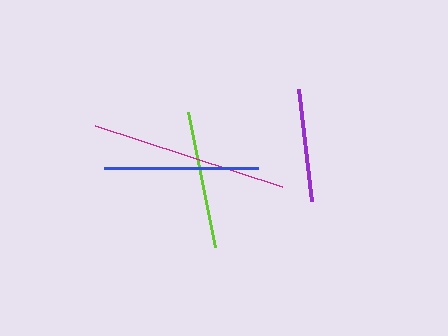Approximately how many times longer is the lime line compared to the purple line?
The lime line is approximately 1.2 times the length of the purple line.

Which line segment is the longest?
The magenta line is the longest at approximately 197 pixels.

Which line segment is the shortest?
The purple line is the shortest at approximately 113 pixels.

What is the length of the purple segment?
The purple segment is approximately 113 pixels long.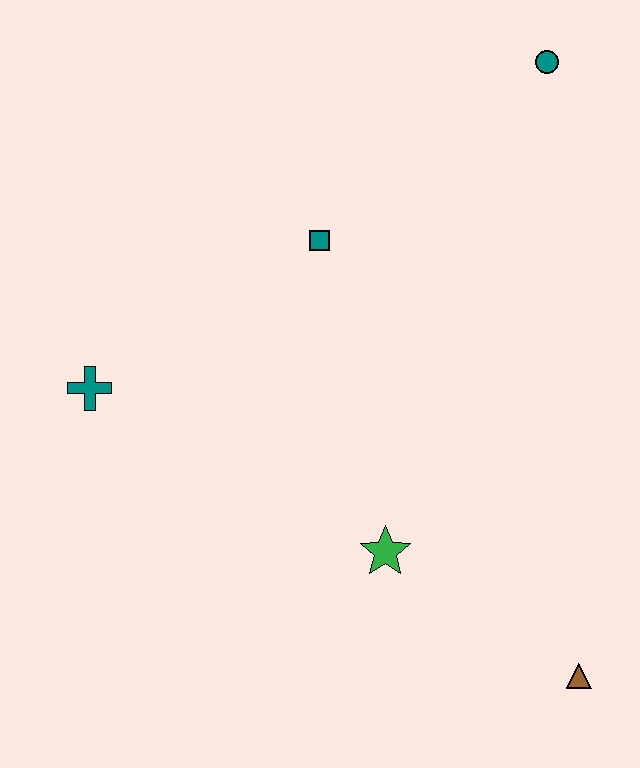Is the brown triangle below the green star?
Yes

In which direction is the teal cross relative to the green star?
The teal cross is to the left of the green star.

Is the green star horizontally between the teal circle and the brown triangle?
No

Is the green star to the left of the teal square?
No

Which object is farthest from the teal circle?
The brown triangle is farthest from the teal circle.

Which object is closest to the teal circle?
The teal square is closest to the teal circle.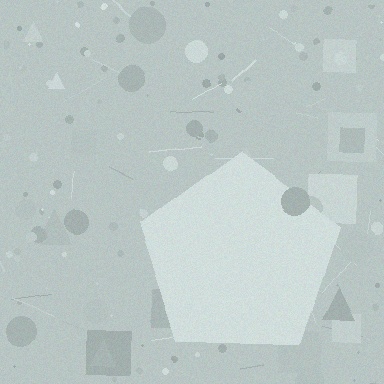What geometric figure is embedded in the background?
A pentagon is embedded in the background.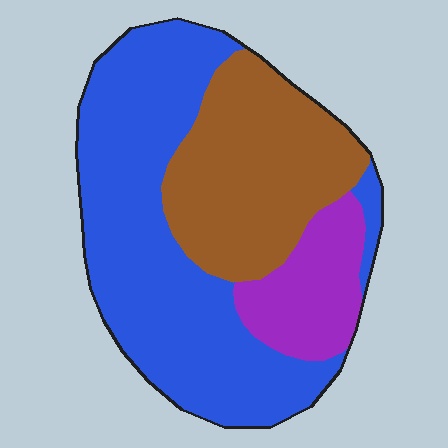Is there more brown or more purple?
Brown.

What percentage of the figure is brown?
Brown covers around 30% of the figure.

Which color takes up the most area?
Blue, at roughly 55%.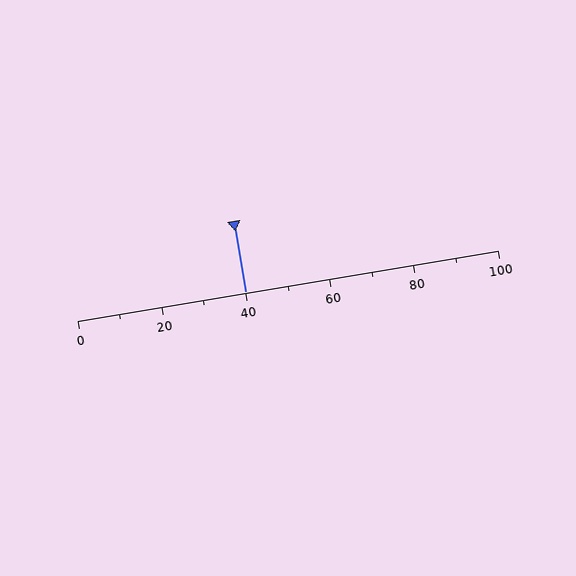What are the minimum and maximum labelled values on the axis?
The axis runs from 0 to 100.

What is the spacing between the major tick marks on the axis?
The major ticks are spaced 20 apart.